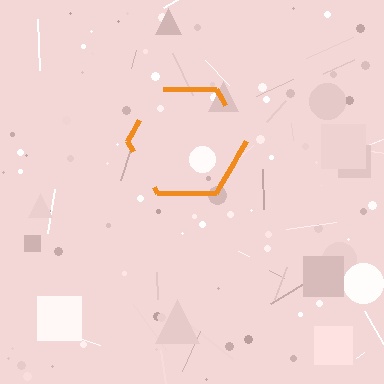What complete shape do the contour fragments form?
The contour fragments form a hexagon.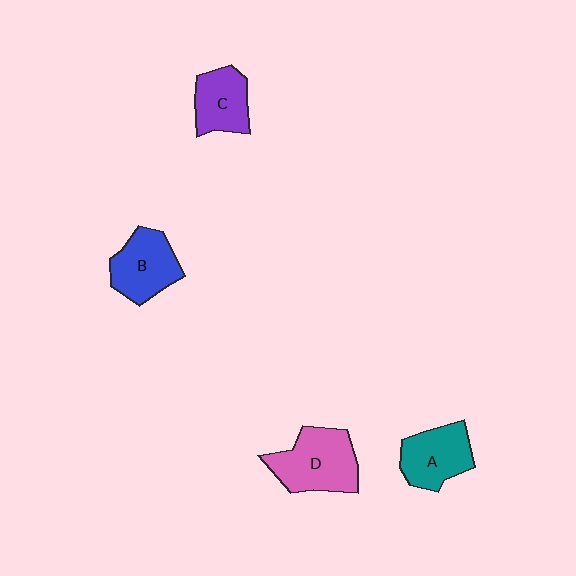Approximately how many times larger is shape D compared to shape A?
Approximately 1.3 times.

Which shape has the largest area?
Shape D (pink).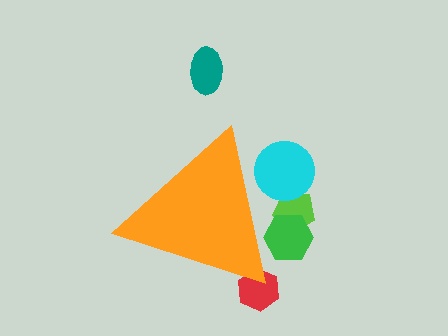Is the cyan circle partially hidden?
Yes, the cyan circle is partially hidden behind the orange triangle.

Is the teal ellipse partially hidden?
No, the teal ellipse is fully visible.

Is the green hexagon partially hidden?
Yes, the green hexagon is partially hidden behind the orange triangle.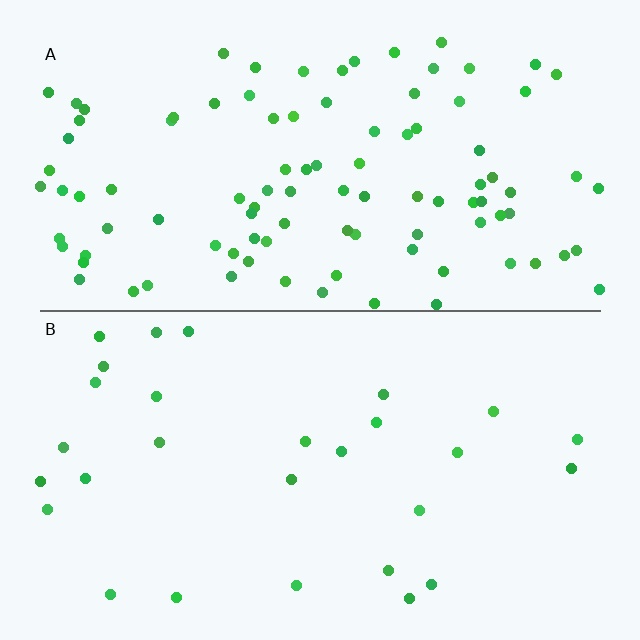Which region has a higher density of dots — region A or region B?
A (the top).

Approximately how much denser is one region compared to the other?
Approximately 3.5× — region A over region B.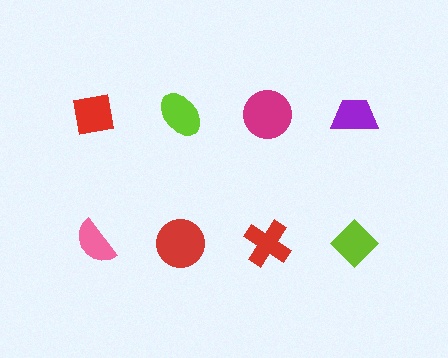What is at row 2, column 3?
A red cross.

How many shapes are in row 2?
4 shapes.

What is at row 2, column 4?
A lime diamond.